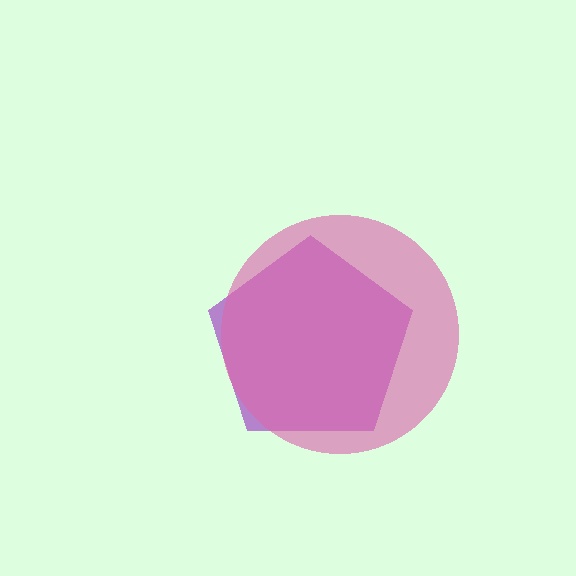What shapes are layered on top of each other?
The layered shapes are: a purple pentagon, a pink circle.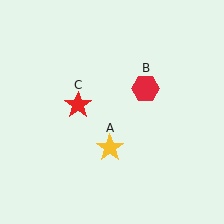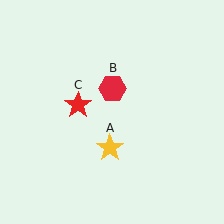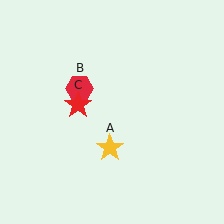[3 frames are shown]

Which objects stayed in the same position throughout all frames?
Yellow star (object A) and red star (object C) remained stationary.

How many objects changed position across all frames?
1 object changed position: red hexagon (object B).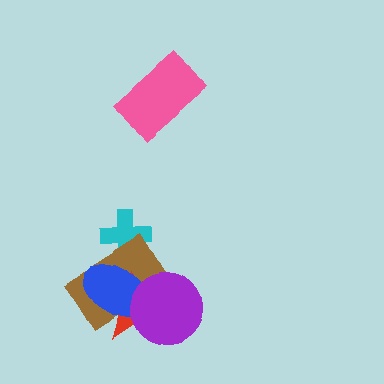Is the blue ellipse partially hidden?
Yes, it is partially covered by another shape.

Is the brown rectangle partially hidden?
Yes, it is partially covered by another shape.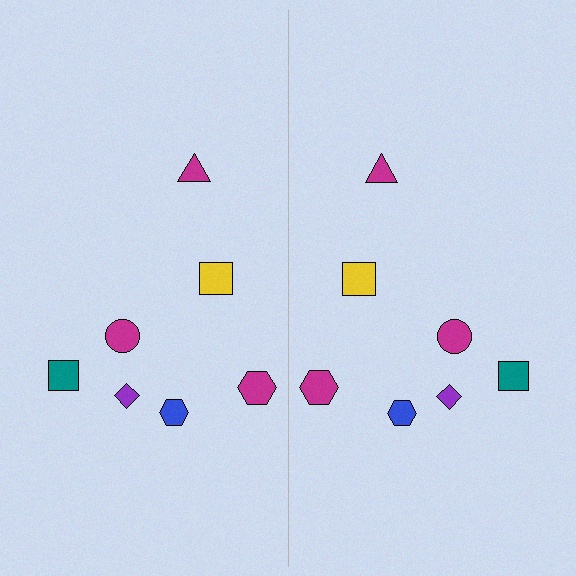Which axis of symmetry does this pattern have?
The pattern has a vertical axis of symmetry running through the center of the image.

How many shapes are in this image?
There are 14 shapes in this image.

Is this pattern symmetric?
Yes, this pattern has bilateral (reflection) symmetry.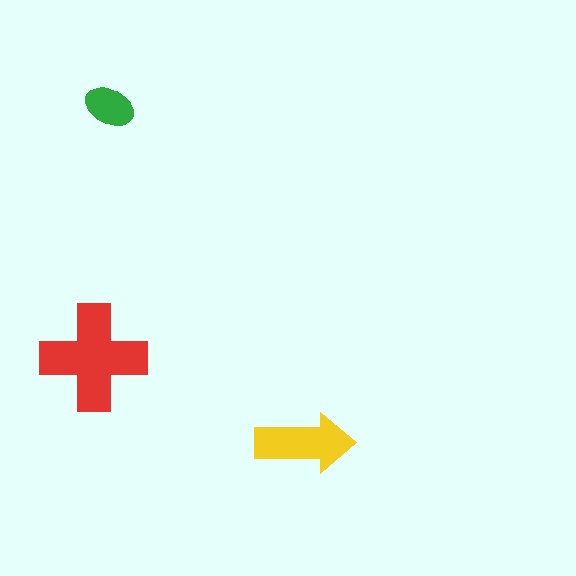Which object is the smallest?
The green ellipse.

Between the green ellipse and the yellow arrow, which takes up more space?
The yellow arrow.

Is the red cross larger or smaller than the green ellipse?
Larger.